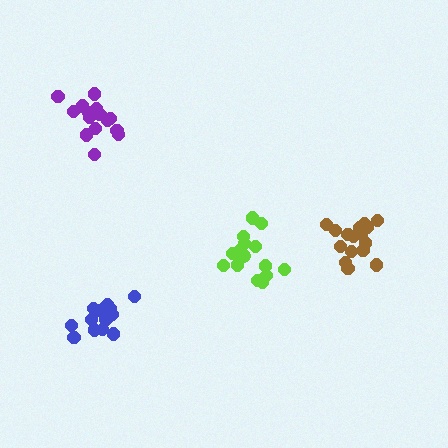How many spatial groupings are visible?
There are 4 spatial groupings.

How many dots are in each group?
Group 1: 16 dots, Group 2: 15 dots, Group 3: 14 dots, Group 4: 17 dots (62 total).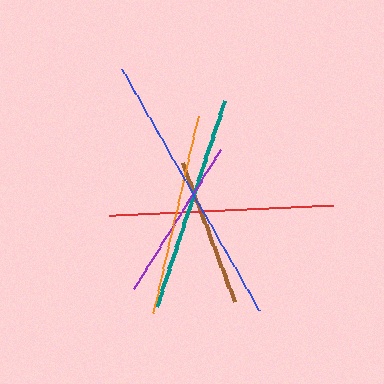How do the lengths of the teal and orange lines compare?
The teal and orange lines are approximately the same length.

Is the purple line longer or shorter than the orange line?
The orange line is longer than the purple line.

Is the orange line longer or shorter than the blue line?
The blue line is longer than the orange line.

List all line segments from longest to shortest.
From longest to shortest: blue, red, teal, orange, purple, brown.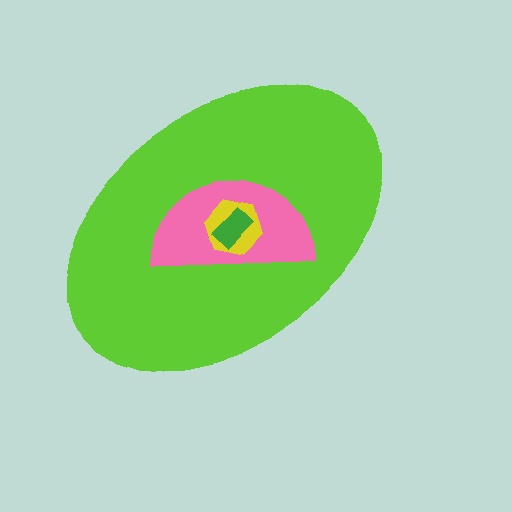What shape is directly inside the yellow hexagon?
The green rectangle.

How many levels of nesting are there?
4.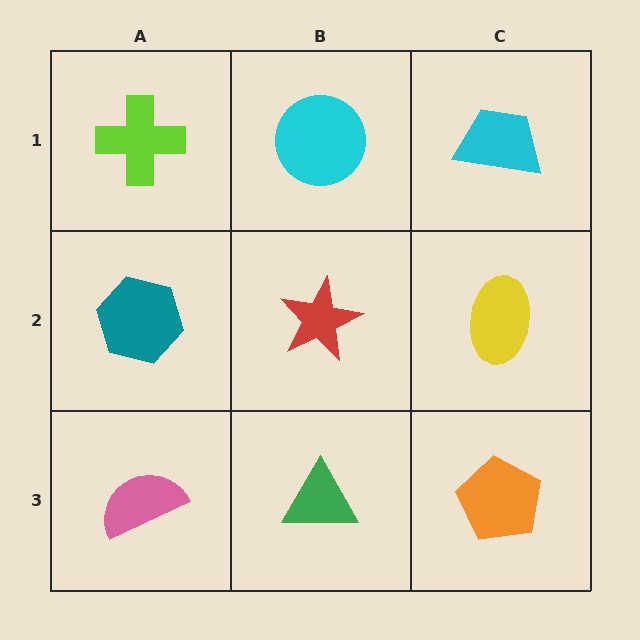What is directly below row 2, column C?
An orange pentagon.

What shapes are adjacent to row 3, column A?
A teal hexagon (row 2, column A), a green triangle (row 3, column B).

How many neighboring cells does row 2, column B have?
4.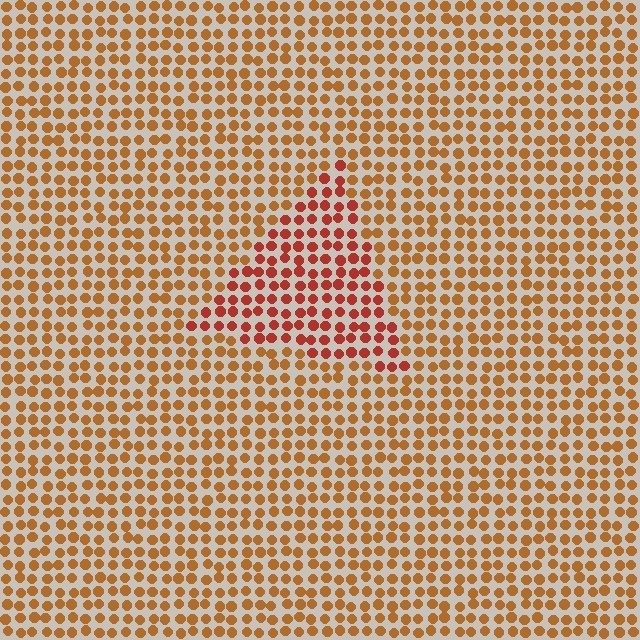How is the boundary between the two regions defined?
The boundary is defined purely by a slight shift in hue (about 27 degrees). Spacing, size, and orientation are identical on both sides.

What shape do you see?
I see a triangle.